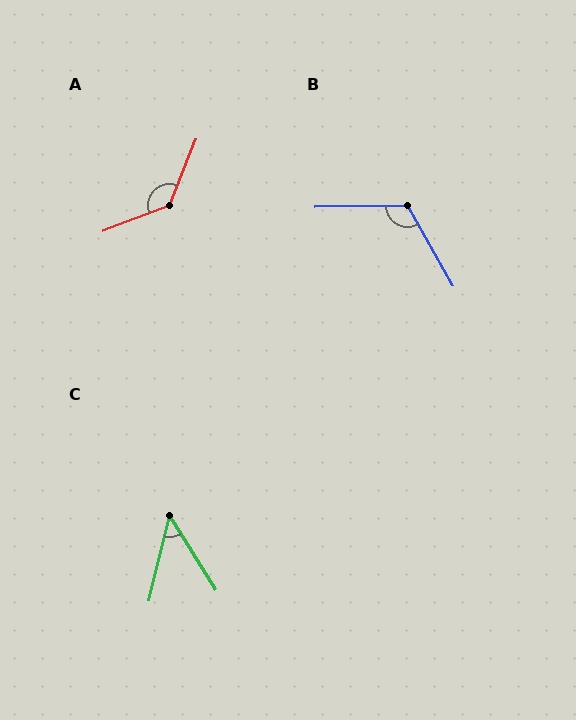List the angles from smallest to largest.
C (46°), B (119°), A (132°).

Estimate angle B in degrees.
Approximately 119 degrees.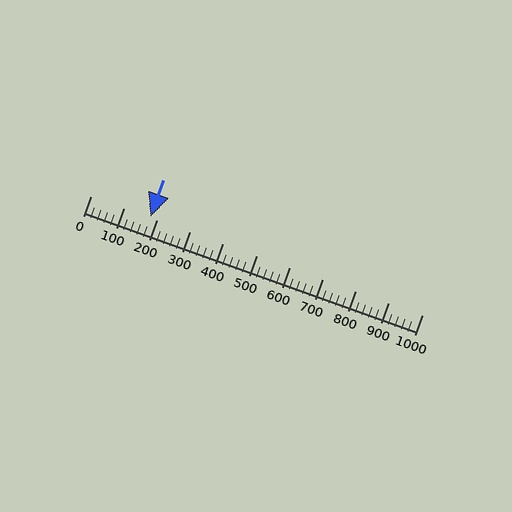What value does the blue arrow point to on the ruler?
The blue arrow points to approximately 180.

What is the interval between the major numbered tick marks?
The major tick marks are spaced 100 units apart.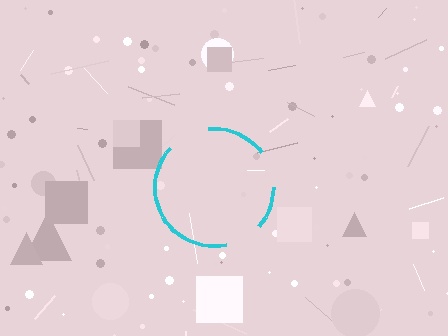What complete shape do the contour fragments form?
The contour fragments form a circle.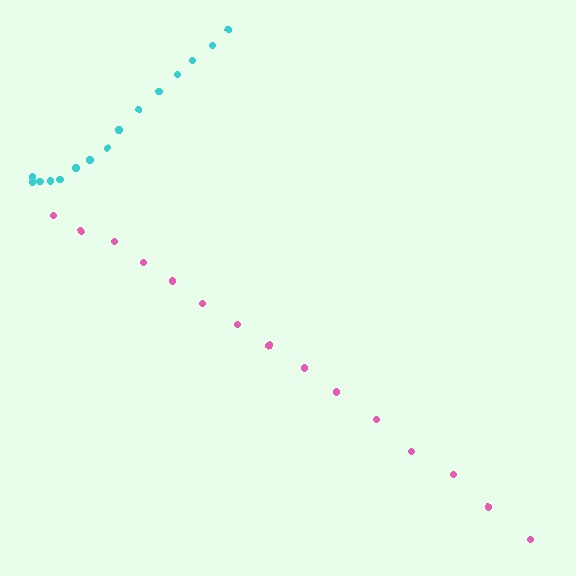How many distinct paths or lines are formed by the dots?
There are 2 distinct paths.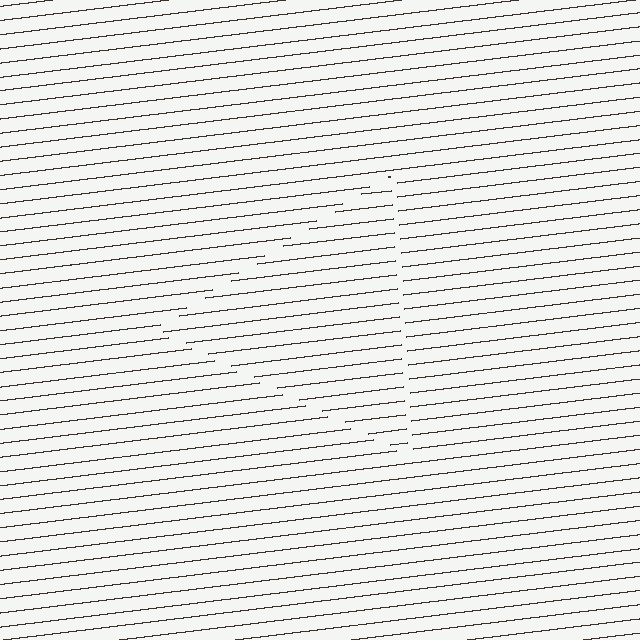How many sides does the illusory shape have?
3 sides — the line-ends trace a triangle.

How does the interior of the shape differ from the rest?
The interior of the shape contains the same grating, shifted by half a period — the contour is defined by the phase discontinuity where line-ends from the inner and outer gratings abut.